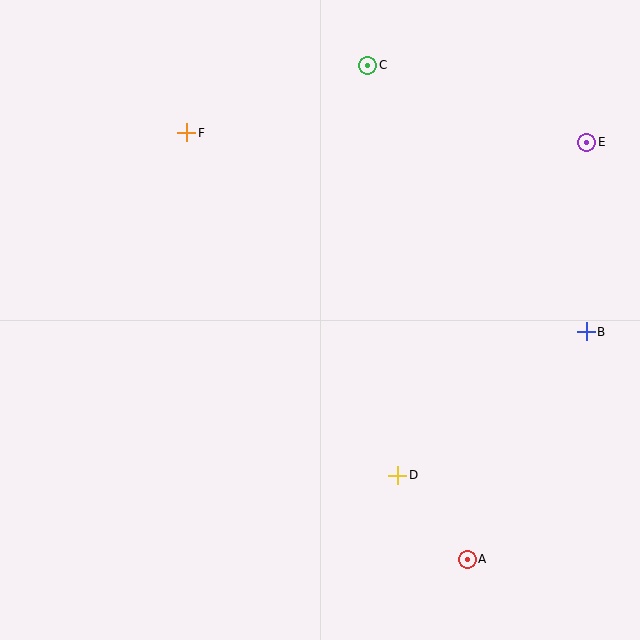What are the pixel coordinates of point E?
Point E is at (586, 142).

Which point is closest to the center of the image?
Point D at (398, 475) is closest to the center.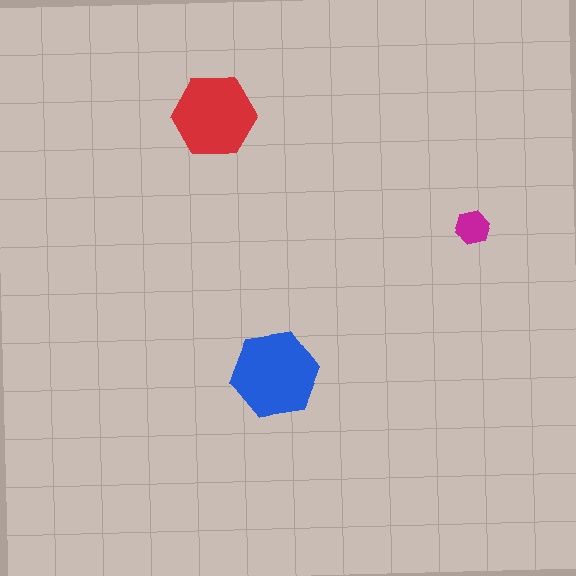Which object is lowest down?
The blue hexagon is bottommost.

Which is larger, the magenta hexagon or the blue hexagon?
The blue one.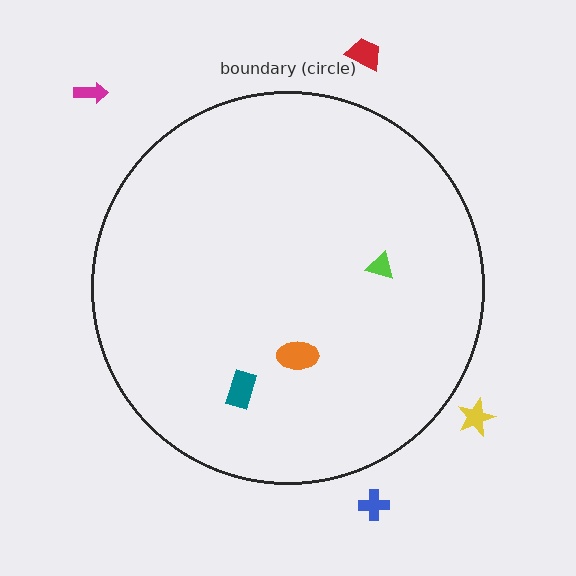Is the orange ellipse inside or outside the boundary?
Inside.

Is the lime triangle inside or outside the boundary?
Inside.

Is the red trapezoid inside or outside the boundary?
Outside.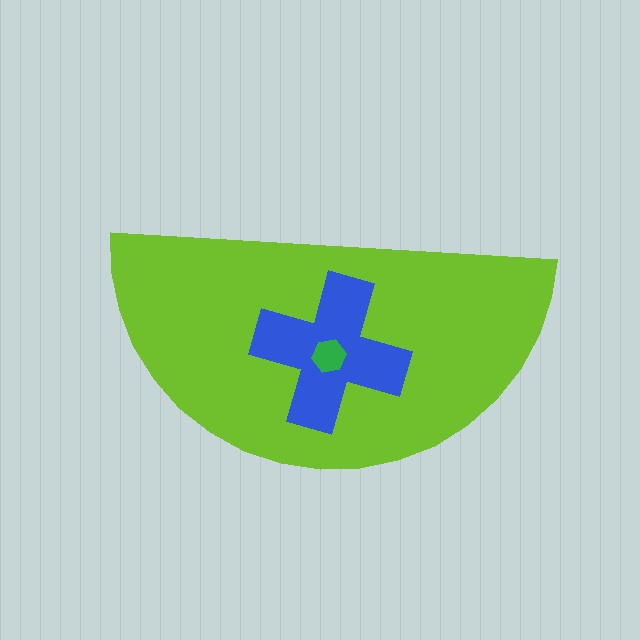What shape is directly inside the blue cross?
The green hexagon.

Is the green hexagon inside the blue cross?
Yes.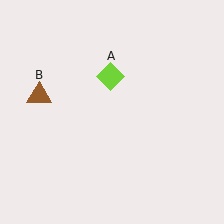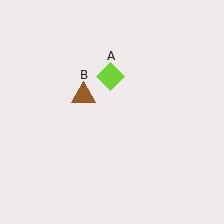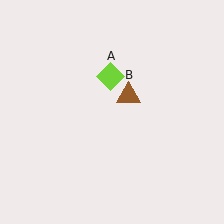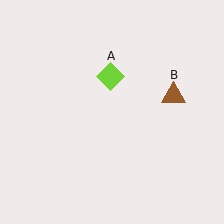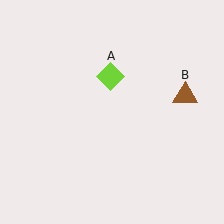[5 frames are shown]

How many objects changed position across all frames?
1 object changed position: brown triangle (object B).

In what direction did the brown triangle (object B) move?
The brown triangle (object B) moved right.